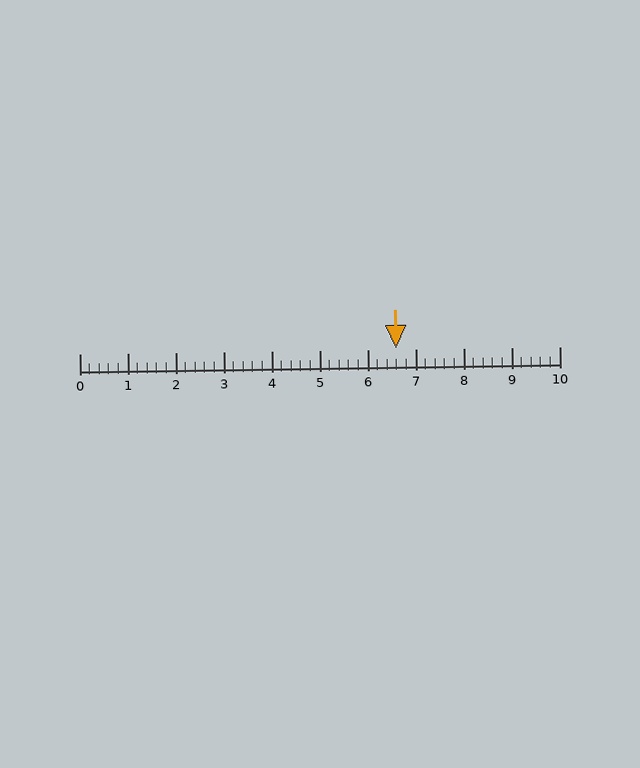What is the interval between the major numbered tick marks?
The major tick marks are spaced 1 units apart.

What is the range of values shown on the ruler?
The ruler shows values from 0 to 10.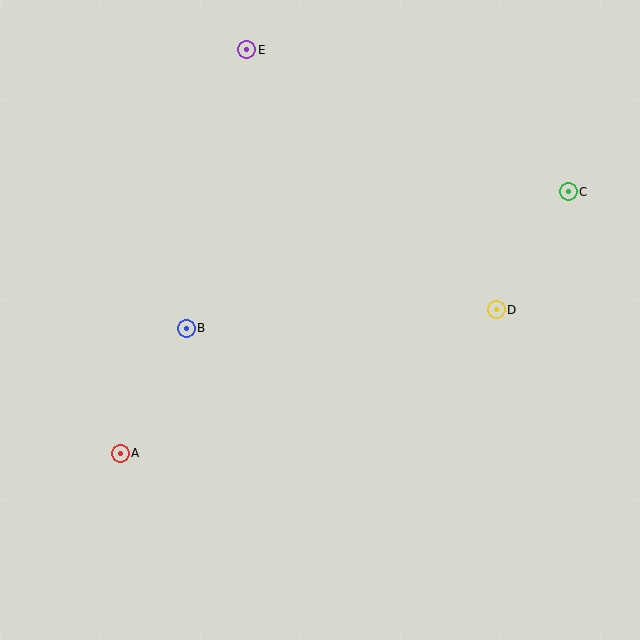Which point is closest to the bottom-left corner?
Point A is closest to the bottom-left corner.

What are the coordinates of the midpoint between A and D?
The midpoint between A and D is at (308, 381).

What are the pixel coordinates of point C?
Point C is at (568, 192).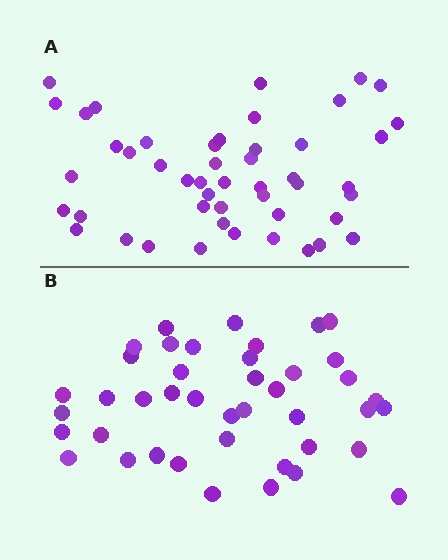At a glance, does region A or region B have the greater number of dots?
Region A (the top region) has more dots.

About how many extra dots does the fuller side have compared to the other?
Region A has about 6 more dots than region B.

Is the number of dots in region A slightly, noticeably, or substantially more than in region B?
Region A has only slightly more — the two regions are fairly close. The ratio is roughly 1.1 to 1.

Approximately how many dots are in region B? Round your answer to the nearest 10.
About 40 dots. (The exact count is 42, which rounds to 40.)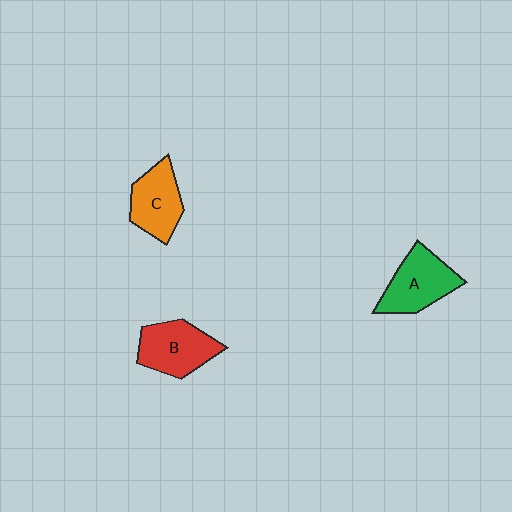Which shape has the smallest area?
Shape C (orange).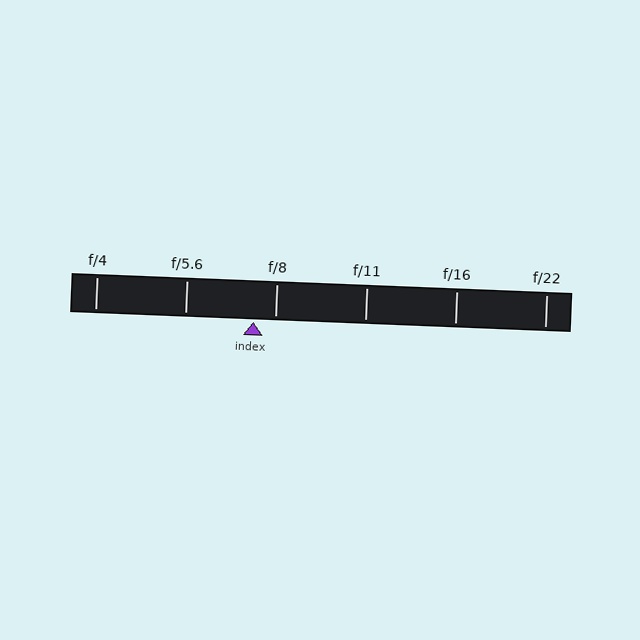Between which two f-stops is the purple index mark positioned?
The index mark is between f/5.6 and f/8.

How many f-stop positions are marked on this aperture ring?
There are 6 f-stop positions marked.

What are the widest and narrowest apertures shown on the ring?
The widest aperture shown is f/4 and the narrowest is f/22.